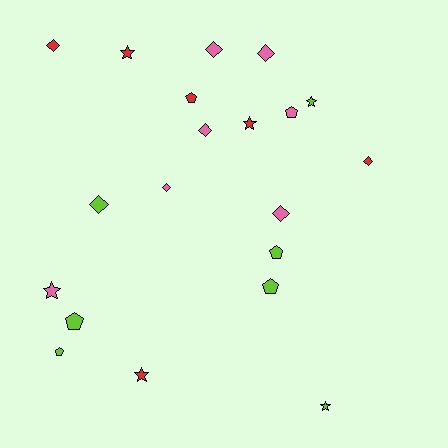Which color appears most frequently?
Lime, with 7 objects.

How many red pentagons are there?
There is 1 red pentagon.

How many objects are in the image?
There are 20 objects.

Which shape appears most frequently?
Diamond, with 8 objects.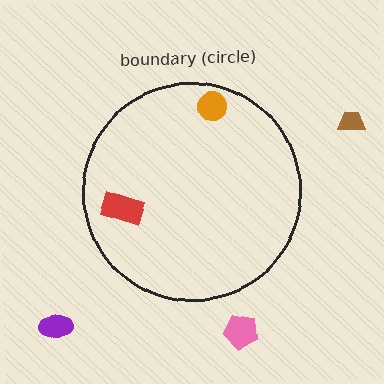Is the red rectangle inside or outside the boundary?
Inside.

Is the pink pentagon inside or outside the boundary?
Outside.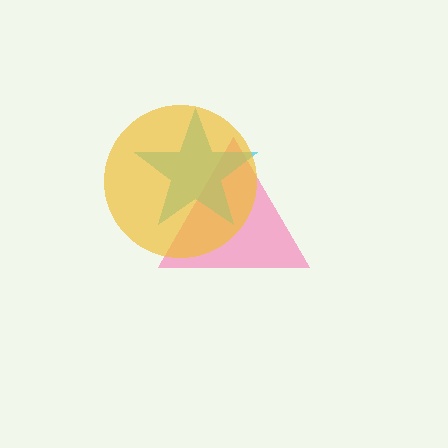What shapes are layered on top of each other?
The layered shapes are: a pink triangle, a cyan star, a yellow circle.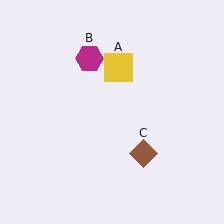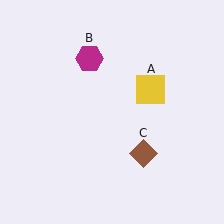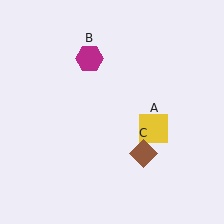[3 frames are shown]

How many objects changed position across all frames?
1 object changed position: yellow square (object A).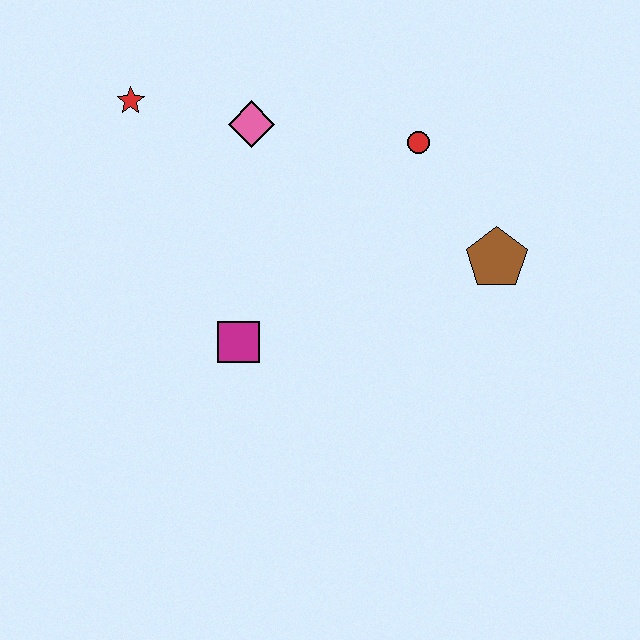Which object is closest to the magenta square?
The pink diamond is closest to the magenta square.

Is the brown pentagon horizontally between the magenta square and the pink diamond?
No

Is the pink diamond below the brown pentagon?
No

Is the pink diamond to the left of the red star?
No